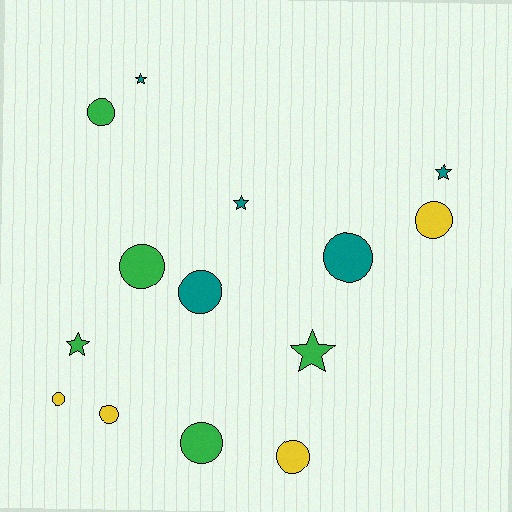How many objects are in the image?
There are 14 objects.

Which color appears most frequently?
Teal, with 5 objects.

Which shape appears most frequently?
Circle, with 9 objects.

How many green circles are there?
There are 3 green circles.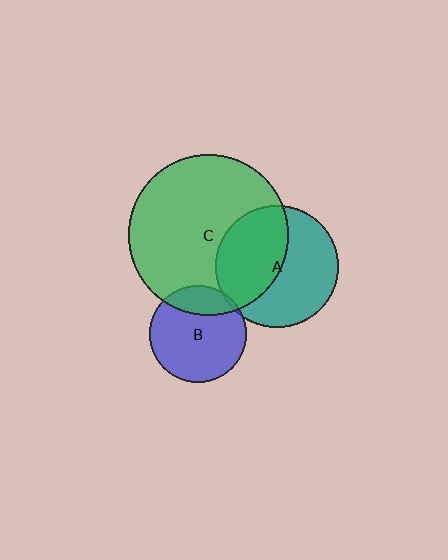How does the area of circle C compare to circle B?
Approximately 2.7 times.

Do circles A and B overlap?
Yes.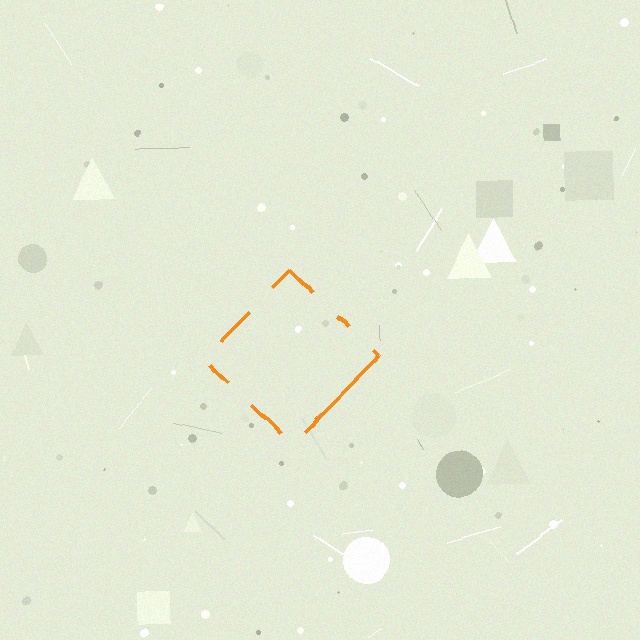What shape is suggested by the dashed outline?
The dashed outline suggests a diamond.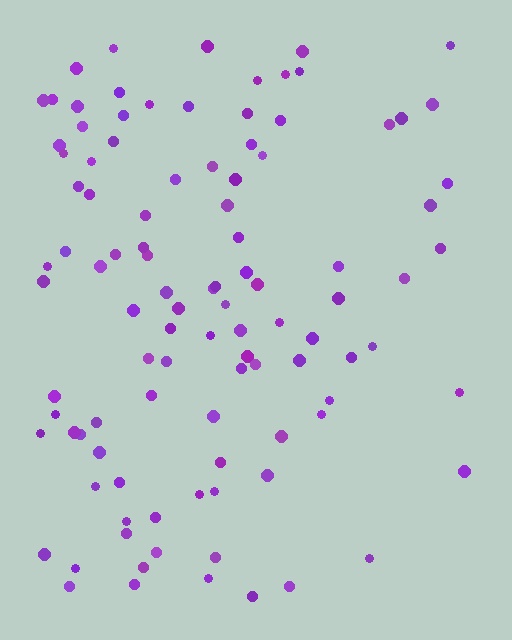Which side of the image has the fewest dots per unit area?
The right.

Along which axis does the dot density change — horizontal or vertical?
Horizontal.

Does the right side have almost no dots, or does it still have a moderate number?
Still a moderate number, just noticeably fewer than the left.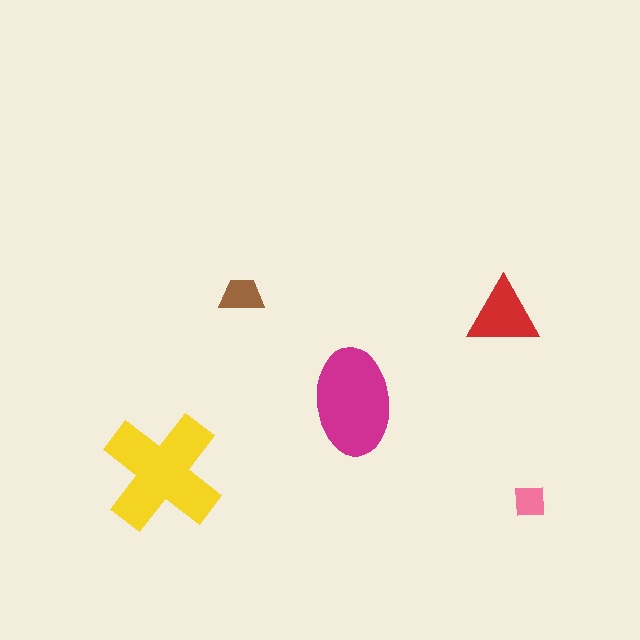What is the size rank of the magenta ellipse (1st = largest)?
2nd.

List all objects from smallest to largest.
The pink square, the brown trapezoid, the red triangle, the magenta ellipse, the yellow cross.